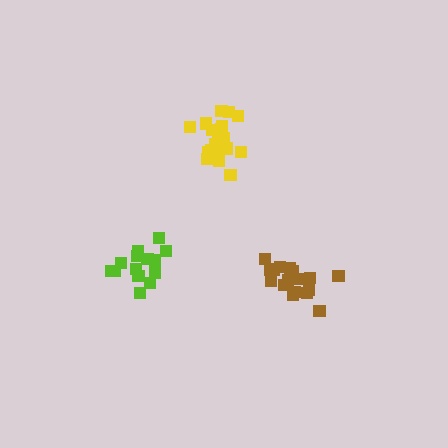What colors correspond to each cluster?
The clusters are colored: yellow, brown, lime.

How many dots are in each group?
Group 1: 20 dots, Group 2: 17 dots, Group 3: 14 dots (51 total).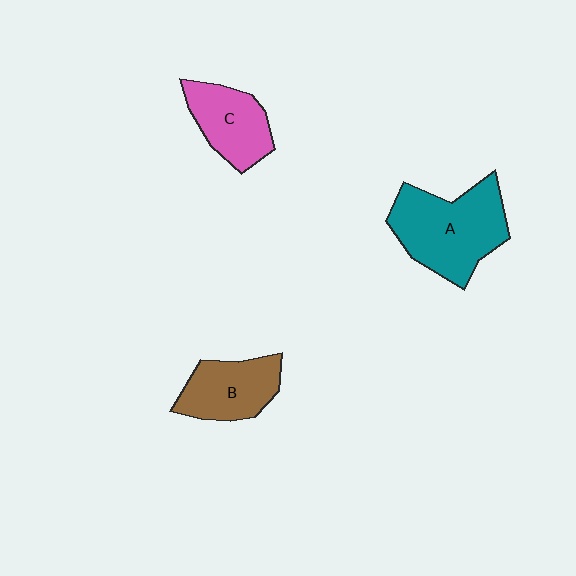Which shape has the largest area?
Shape A (teal).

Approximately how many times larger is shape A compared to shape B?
Approximately 1.6 times.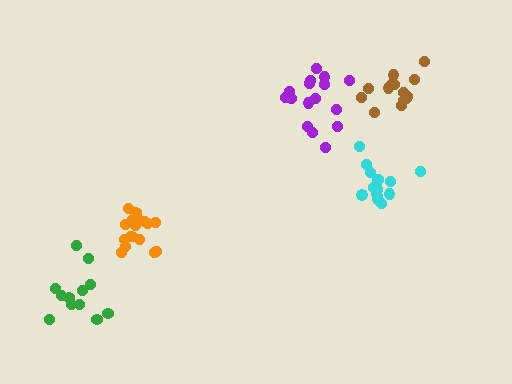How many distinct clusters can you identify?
There are 5 distinct clusters.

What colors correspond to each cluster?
The clusters are colored: purple, cyan, green, brown, orange.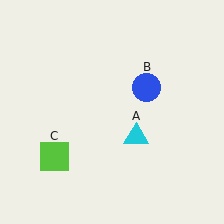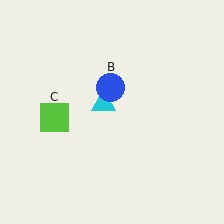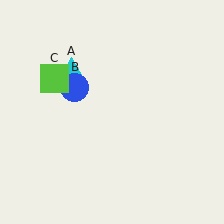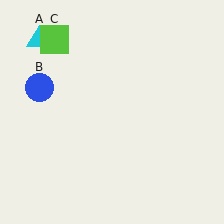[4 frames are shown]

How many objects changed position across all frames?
3 objects changed position: cyan triangle (object A), blue circle (object B), lime square (object C).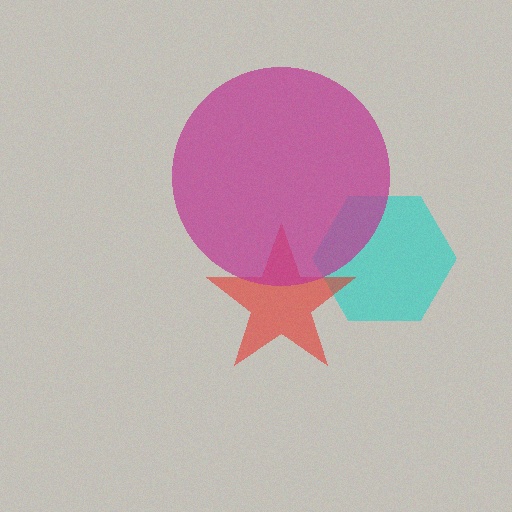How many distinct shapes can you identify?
There are 3 distinct shapes: a cyan hexagon, a red star, a magenta circle.